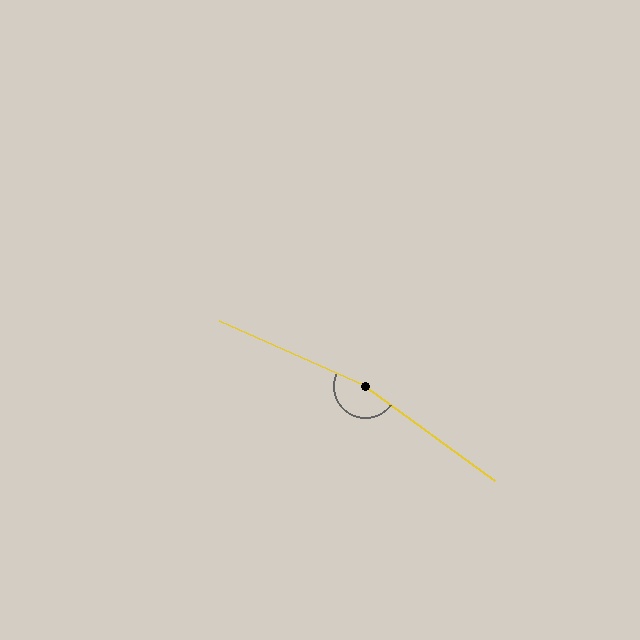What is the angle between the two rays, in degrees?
Approximately 168 degrees.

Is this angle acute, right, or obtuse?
It is obtuse.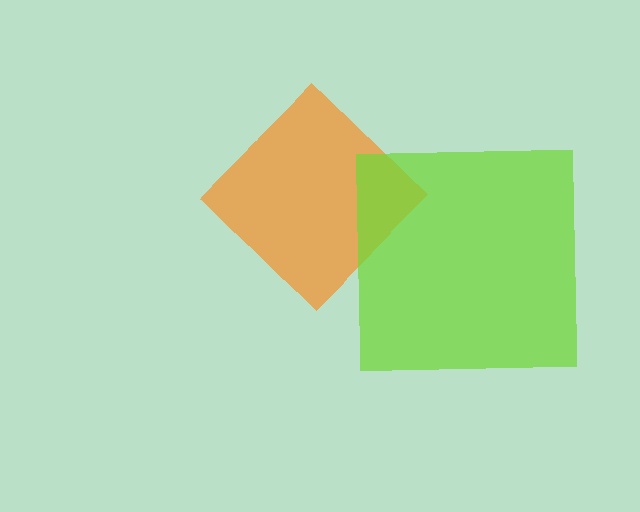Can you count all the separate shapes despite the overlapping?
Yes, there are 2 separate shapes.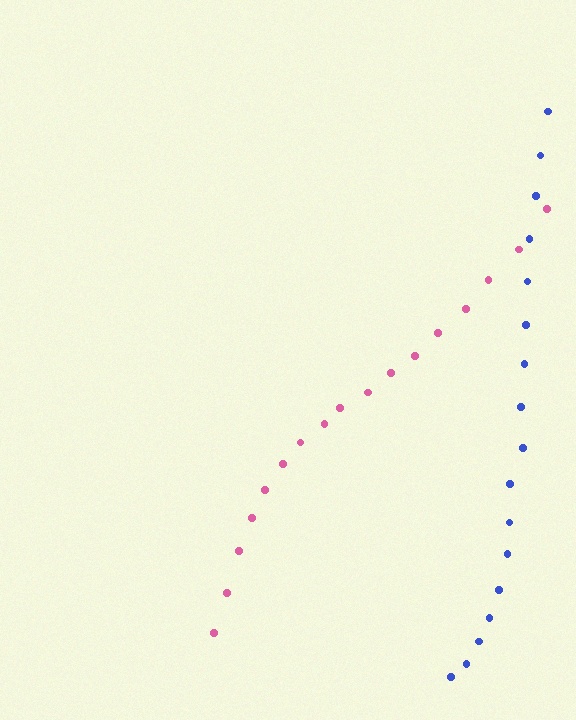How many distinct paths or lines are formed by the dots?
There are 2 distinct paths.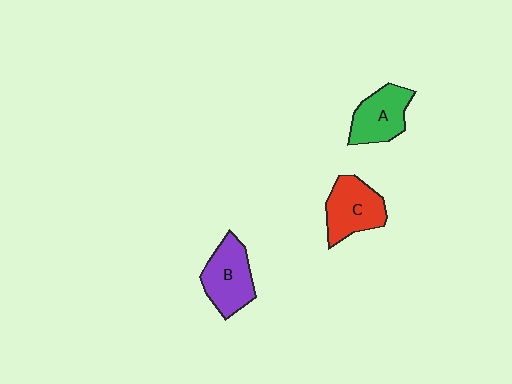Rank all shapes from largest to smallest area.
From largest to smallest: B (purple), C (red), A (green).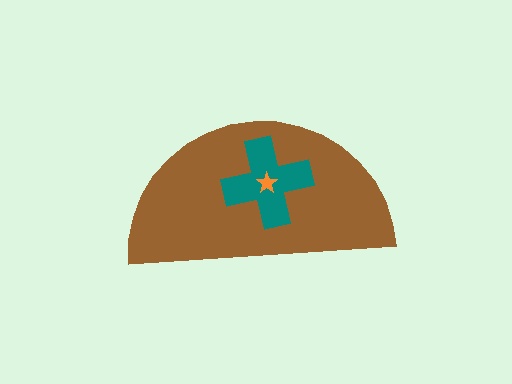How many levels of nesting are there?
3.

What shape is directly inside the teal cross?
The orange star.